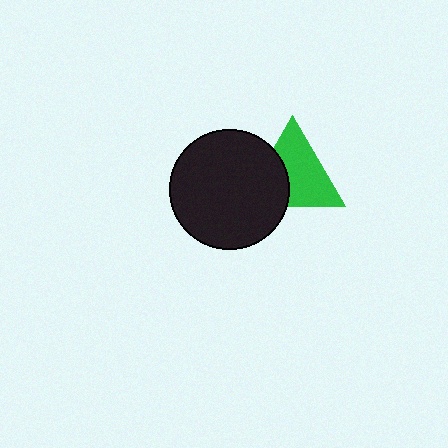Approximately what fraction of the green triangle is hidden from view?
Roughly 35% of the green triangle is hidden behind the black circle.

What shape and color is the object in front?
The object in front is a black circle.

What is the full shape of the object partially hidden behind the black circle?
The partially hidden object is a green triangle.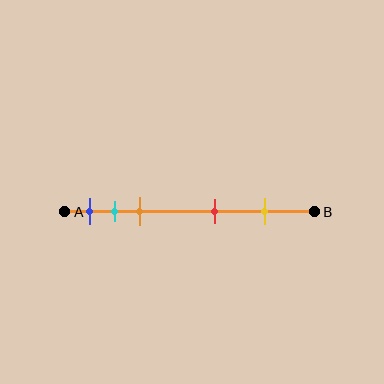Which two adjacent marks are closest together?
The cyan and orange marks are the closest adjacent pair.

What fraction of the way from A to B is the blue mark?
The blue mark is approximately 10% (0.1) of the way from A to B.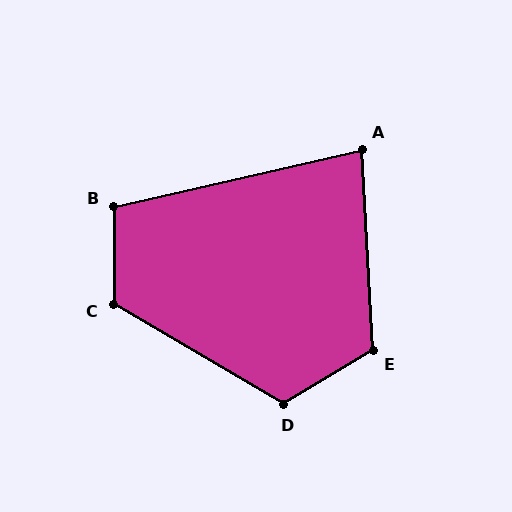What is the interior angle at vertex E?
Approximately 118 degrees (obtuse).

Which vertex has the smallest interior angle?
A, at approximately 80 degrees.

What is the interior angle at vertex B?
Approximately 103 degrees (obtuse).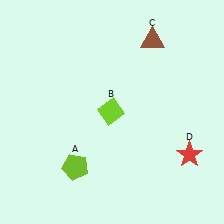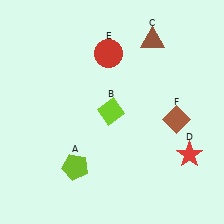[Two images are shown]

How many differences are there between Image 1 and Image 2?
There are 2 differences between the two images.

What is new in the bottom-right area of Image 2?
A brown diamond (F) was added in the bottom-right area of Image 2.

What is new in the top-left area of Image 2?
A red circle (E) was added in the top-left area of Image 2.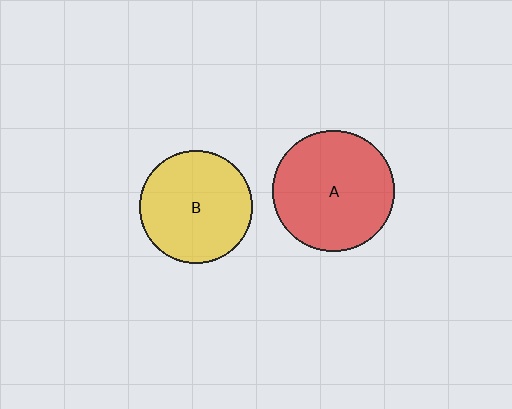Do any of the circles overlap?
No, none of the circles overlap.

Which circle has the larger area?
Circle A (red).